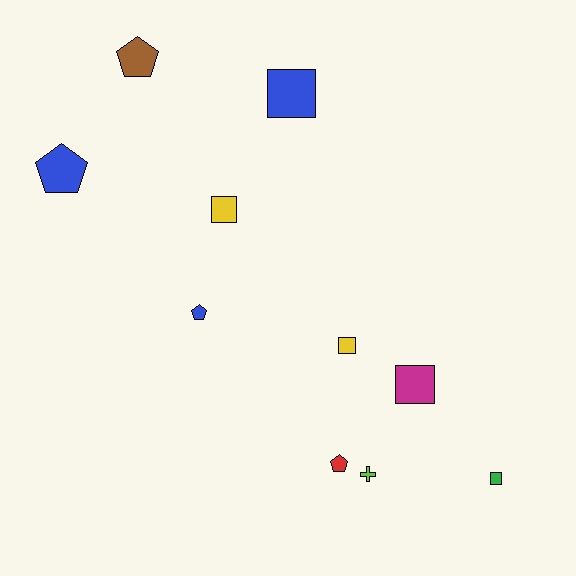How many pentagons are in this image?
There are 4 pentagons.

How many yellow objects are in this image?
There are 2 yellow objects.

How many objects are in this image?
There are 10 objects.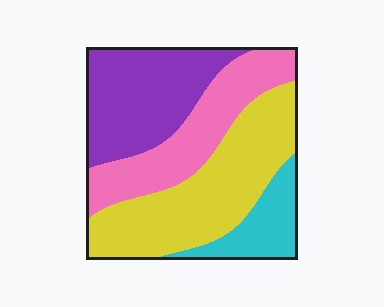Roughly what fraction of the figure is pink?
Pink takes up about one quarter (1/4) of the figure.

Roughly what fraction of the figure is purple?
Purple takes up about one quarter (1/4) of the figure.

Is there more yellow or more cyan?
Yellow.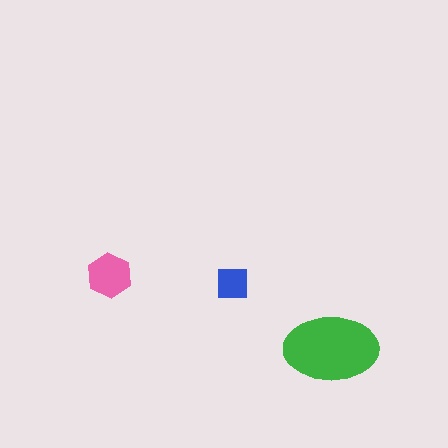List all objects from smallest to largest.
The blue square, the pink hexagon, the green ellipse.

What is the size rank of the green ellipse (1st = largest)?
1st.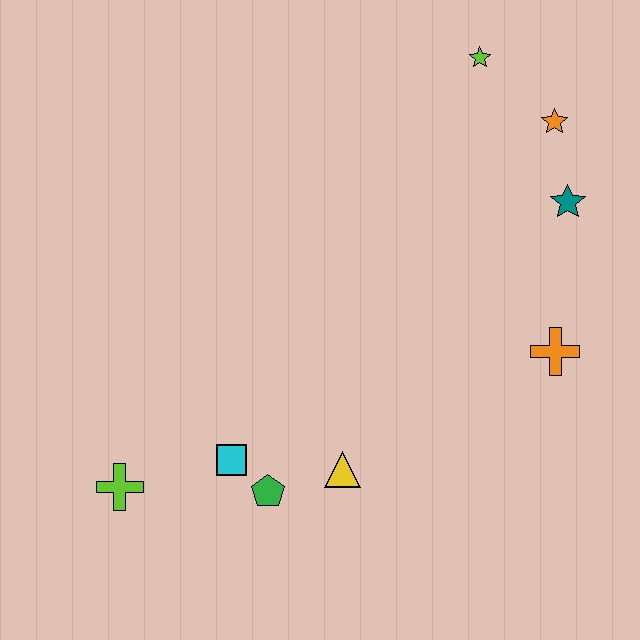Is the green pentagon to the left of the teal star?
Yes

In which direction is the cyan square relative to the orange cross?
The cyan square is to the left of the orange cross.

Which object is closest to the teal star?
The orange star is closest to the teal star.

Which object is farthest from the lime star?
The lime cross is farthest from the lime star.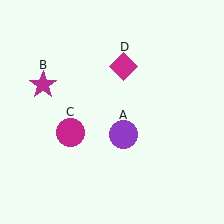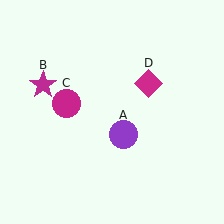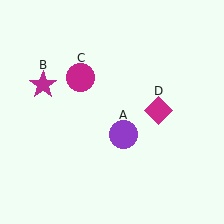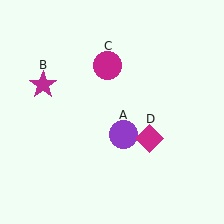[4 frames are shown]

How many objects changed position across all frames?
2 objects changed position: magenta circle (object C), magenta diamond (object D).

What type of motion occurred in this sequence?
The magenta circle (object C), magenta diamond (object D) rotated clockwise around the center of the scene.